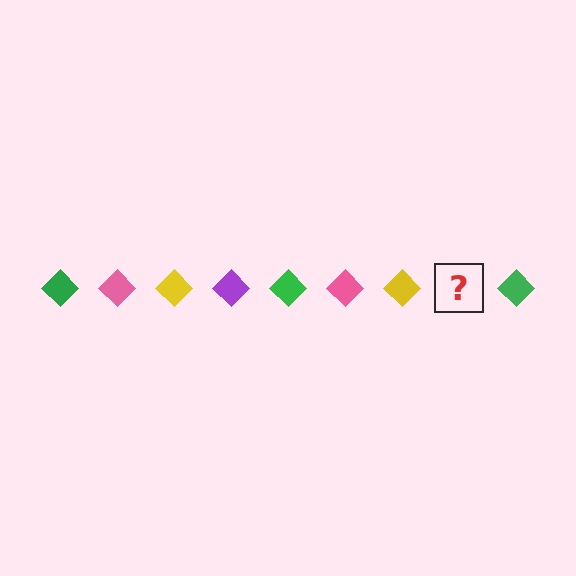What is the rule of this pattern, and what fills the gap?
The rule is that the pattern cycles through green, pink, yellow, purple diamonds. The gap should be filled with a purple diamond.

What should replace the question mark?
The question mark should be replaced with a purple diamond.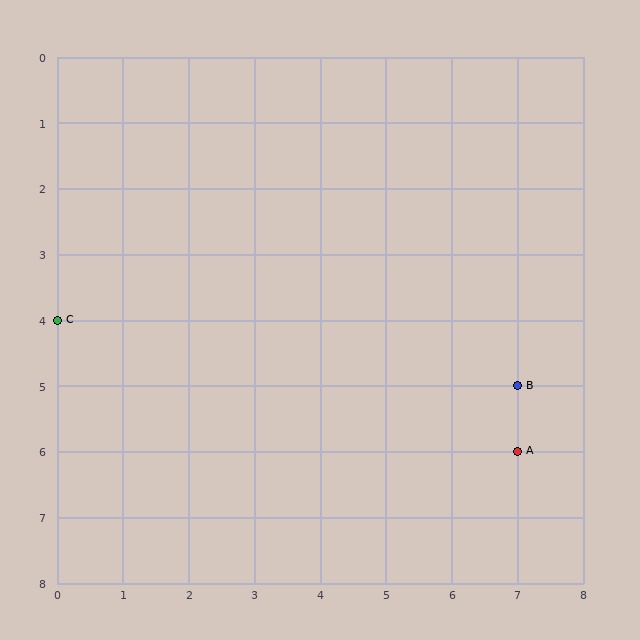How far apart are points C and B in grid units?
Points C and B are 7 columns and 1 row apart (about 7.1 grid units diagonally).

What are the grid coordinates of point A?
Point A is at grid coordinates (7, 6).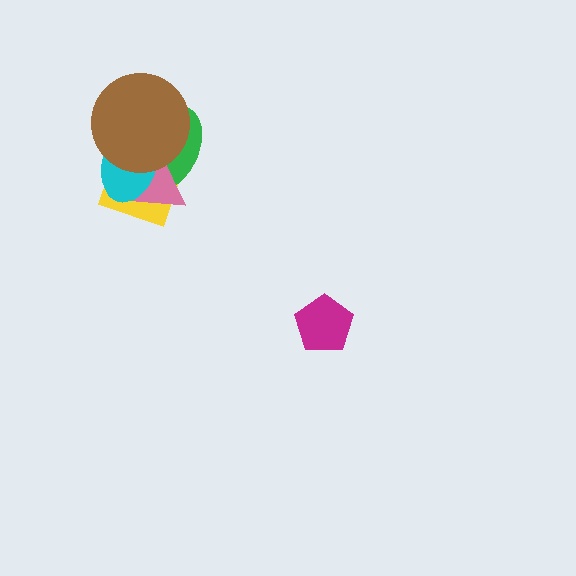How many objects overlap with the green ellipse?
4 objects overlap with the green ellipse.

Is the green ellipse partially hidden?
Yes, it is partially covered by another shape.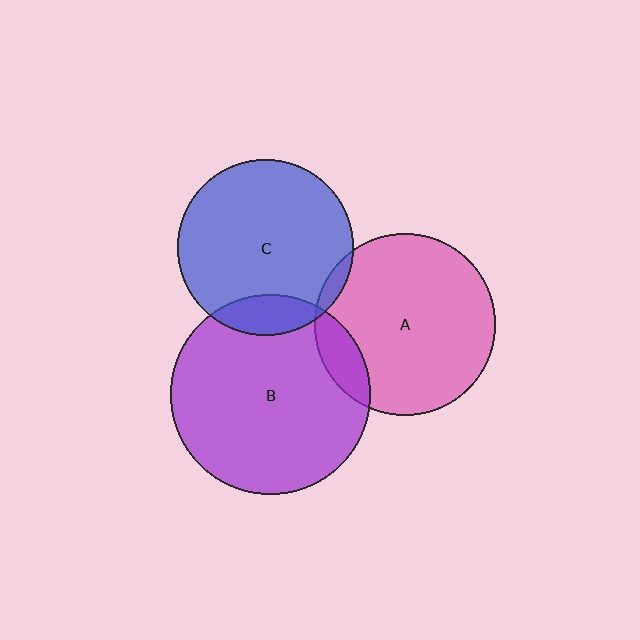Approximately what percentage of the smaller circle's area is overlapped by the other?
Approximately 10%.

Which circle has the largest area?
Circle B (purple).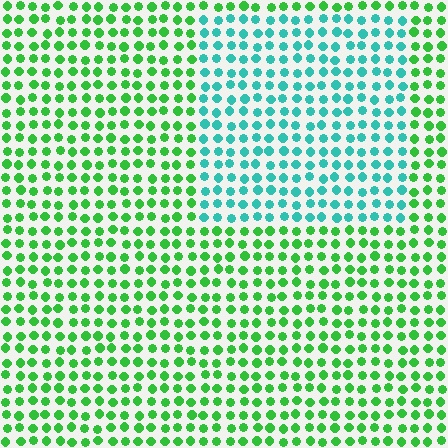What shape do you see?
I see a rectangle.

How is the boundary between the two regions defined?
The boundary is defined purely by a slight shift in hue (about 50 degrees). Spacing, size, and orientation are identical on both sides.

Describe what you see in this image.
The image is filled with small green elements in a uniform arrangement. A rectangle-shaped region is visible where the elements are tinted to a slightly different hue, forming a subtle color boundary.